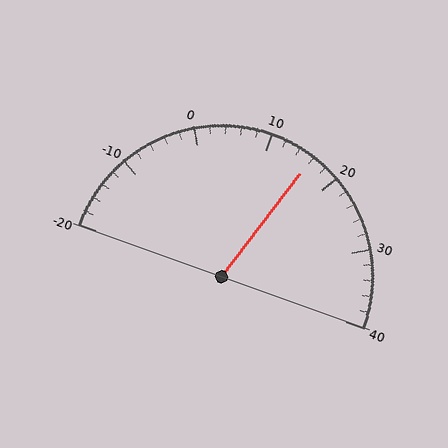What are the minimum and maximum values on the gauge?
The gauge ranges from -20 to 40.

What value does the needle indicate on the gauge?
The needle indicates approximately 16.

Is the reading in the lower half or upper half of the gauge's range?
The reading is in the upper half of the range (-20 to 40).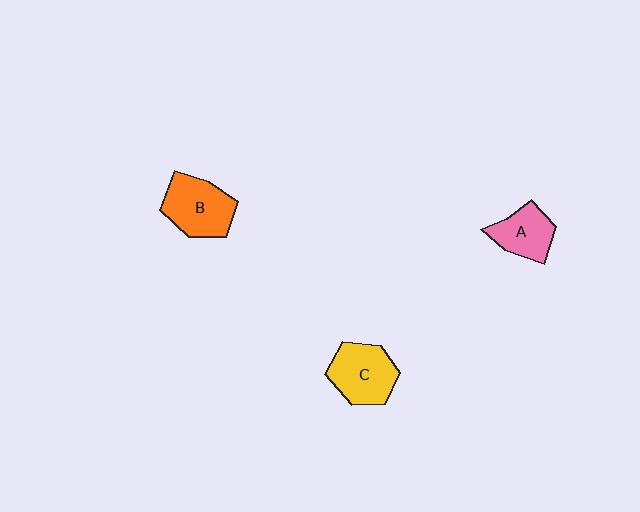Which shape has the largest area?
Shape B (orange).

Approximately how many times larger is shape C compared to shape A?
Approximately 1.3 times.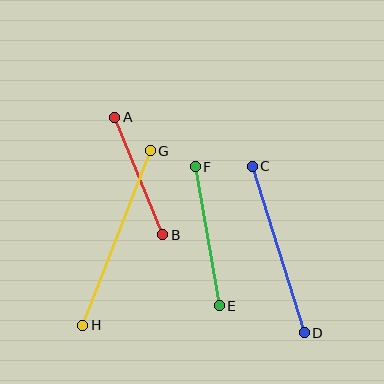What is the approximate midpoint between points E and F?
The midpoint is at approximately (207, 236) pixels.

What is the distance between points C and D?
The distance is approximately 174 pixels.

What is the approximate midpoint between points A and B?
The midpoint is at approximately (139, 176) pixels.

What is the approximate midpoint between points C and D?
The midpoint is at approximately (278, 250) pixels.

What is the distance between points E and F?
The distance is approximately 141 pixels.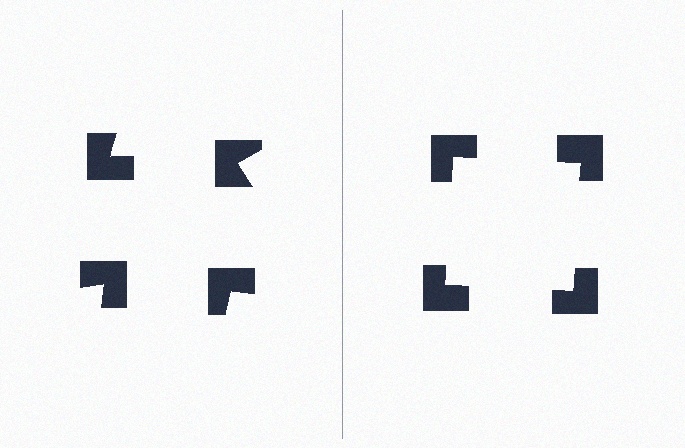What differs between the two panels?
The notched squares are positioned identically on both sides; only the wedge orientations differ. On the right they align to a square; on the left they are misaligned.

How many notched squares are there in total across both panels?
8 — 4 on each side.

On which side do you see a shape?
An illusory square appears on the right side. On the left side the wedge cuts are rotated, so no coherent shape forms.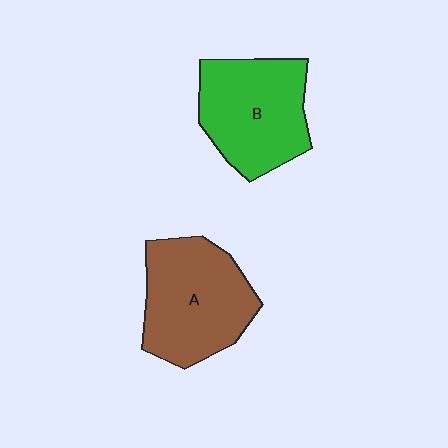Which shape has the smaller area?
Shape B (green).